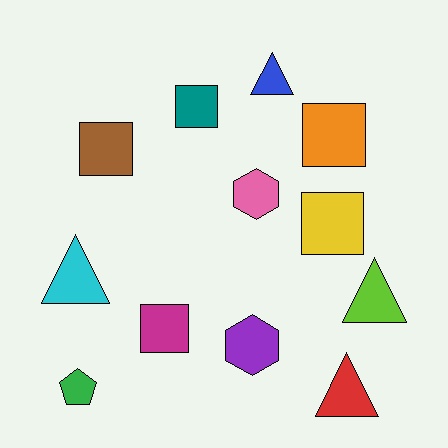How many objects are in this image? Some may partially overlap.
There are 12 objects.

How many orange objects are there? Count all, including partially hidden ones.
There is 1 orange object.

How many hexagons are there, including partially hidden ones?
There are 2 hexagons.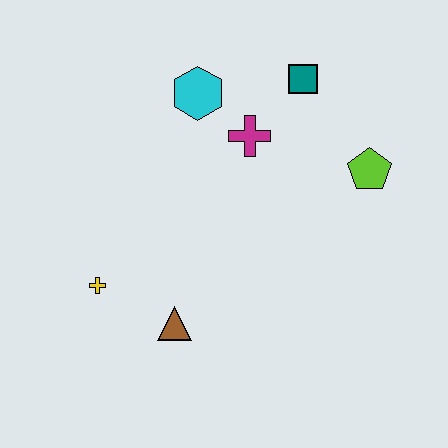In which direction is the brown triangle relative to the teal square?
The brown triangle is below the teal square.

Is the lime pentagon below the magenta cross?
Yes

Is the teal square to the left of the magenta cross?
No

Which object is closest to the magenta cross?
The cyan hexagon is closest to the magenta cross.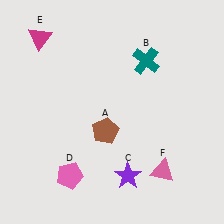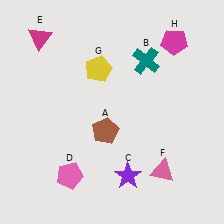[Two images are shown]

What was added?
A yellow pentagon (G), a magenta pentagon (H) were added in Image 2.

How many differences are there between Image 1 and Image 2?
There are 2 differences between the two images.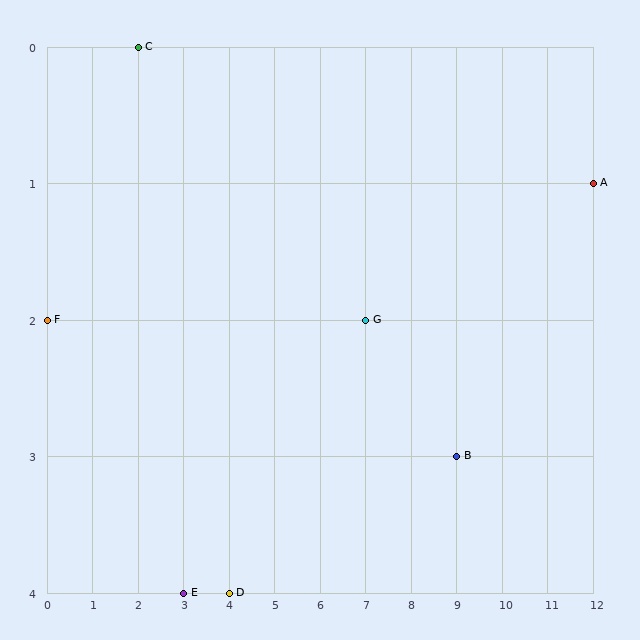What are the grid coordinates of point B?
Point B is at grid coordinates (9, 3).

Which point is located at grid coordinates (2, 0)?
Point C is at (2, 0).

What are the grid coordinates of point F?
Point F is at grid coordinates (0, 2).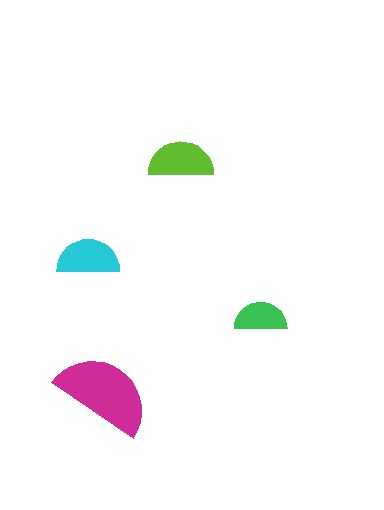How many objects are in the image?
There are 4 objects in the image.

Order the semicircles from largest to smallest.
the magenta one, the lime one, the cyan one, the green one.